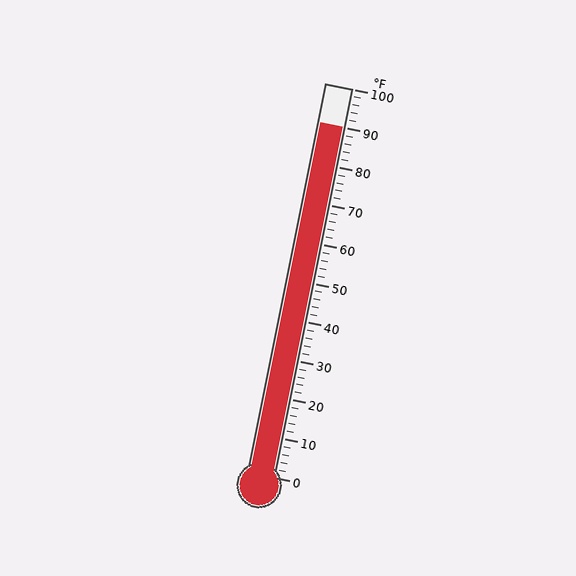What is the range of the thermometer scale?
The thermometer scale ranges from 0°F to 100°F.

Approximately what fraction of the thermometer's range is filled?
The thermometer is filled to approximately 90% of its range.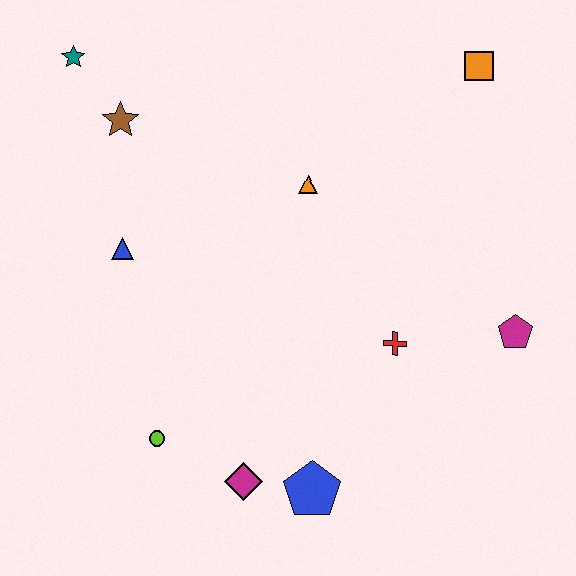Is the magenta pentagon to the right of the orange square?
Yes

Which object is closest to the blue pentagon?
The magenta diamond is closest to the blue pentagon.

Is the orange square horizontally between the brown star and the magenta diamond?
No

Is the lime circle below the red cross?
Yes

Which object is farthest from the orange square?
The lime circle is farthest from the orange square.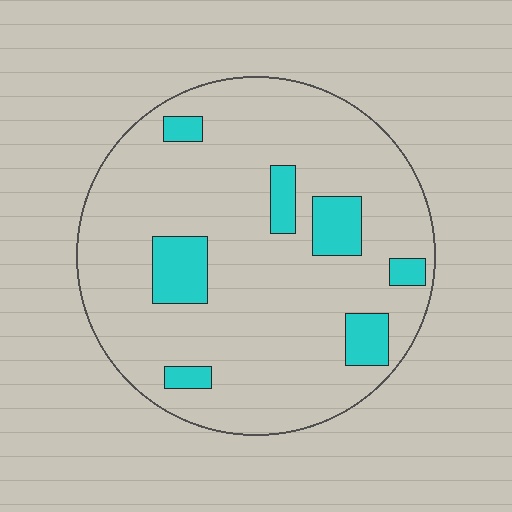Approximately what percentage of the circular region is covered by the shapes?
Approximately 15%.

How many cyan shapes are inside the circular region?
7.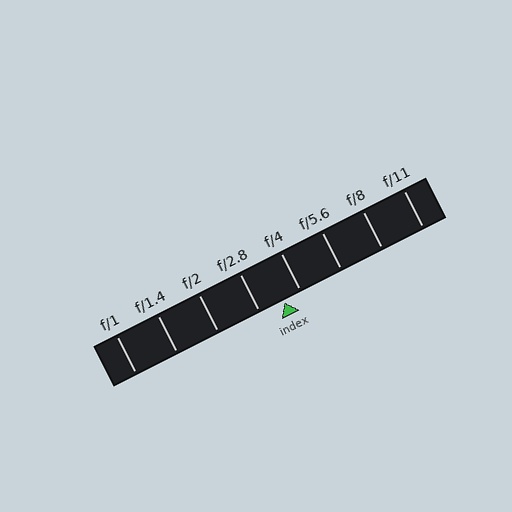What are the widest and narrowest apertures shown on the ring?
The widest aperture shown is f/1 and the narrowest is f/11.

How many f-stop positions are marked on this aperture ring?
There are 8 f-stop positions marked.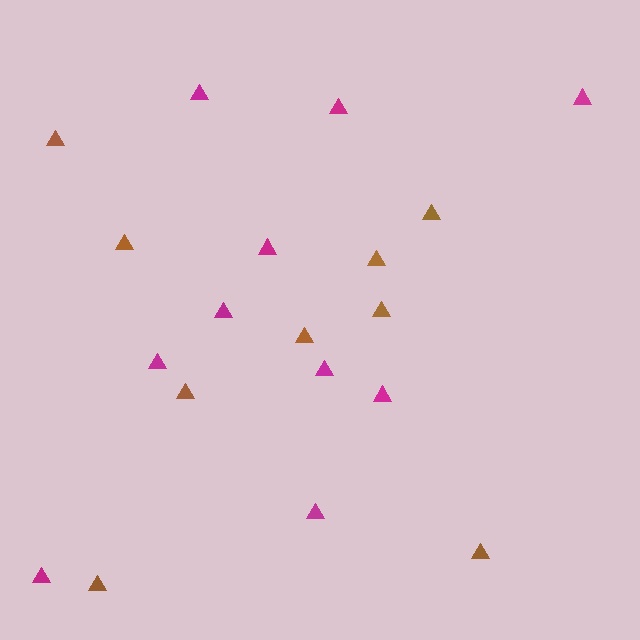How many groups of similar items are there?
There are 2 groups: one group of magenta triangles (10) and one group of brown triangles (9).